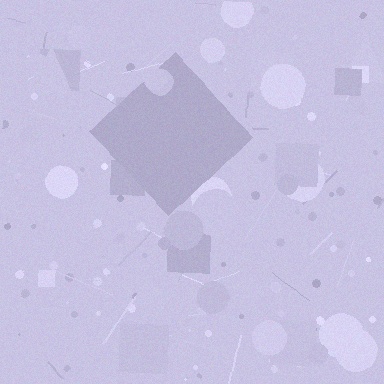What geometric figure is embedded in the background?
A diamond is embedded in the background.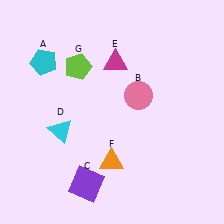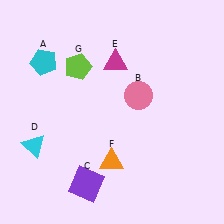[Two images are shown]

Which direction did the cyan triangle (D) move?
The cyan triangle (D) moved left.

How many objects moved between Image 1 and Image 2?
1 object moved between the two images.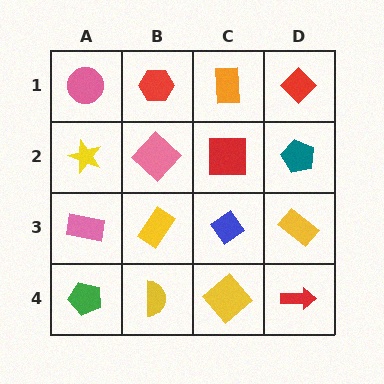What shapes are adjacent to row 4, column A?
A pink rectangle (row 3, column A), a yellow semicircle (row 4, column B).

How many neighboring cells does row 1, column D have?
2.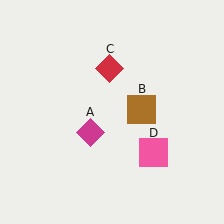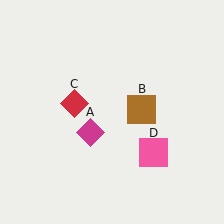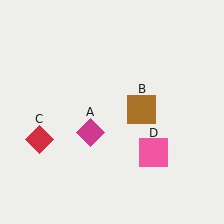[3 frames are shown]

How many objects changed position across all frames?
1 object changed position: red diamond (object C).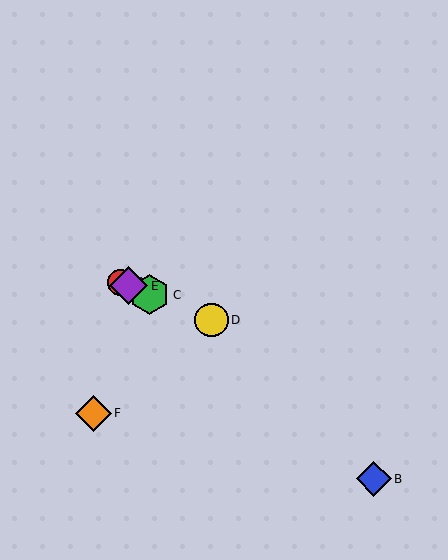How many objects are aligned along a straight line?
4 objects (A, C, D, E) are aligned along a straight line.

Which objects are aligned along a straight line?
Objects A, C, D, E are aligned along a straight line.